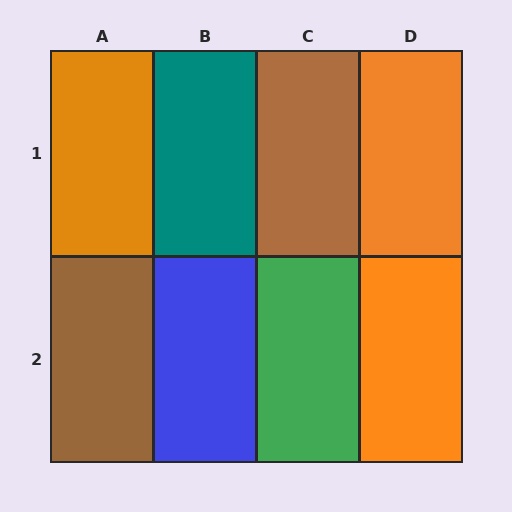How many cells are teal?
1 cell is teal.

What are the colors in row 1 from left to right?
Orange, teal, brown, orange.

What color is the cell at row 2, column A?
Brown.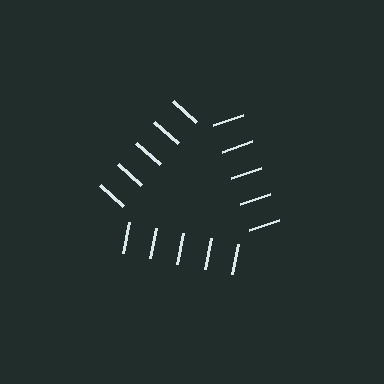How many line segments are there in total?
15 — 5 along each of the 3 edges.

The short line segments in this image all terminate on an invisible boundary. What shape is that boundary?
An illusory triangle — the line segments terminate on its edges but no continuous stroke is drawn.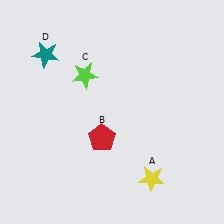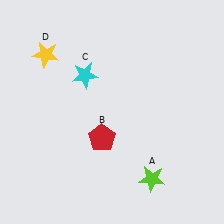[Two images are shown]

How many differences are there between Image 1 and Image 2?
There are 3 differences between the two images.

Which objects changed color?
A changed from yellow to lime. C changed from lime to cyan. D changed from teal to yellow.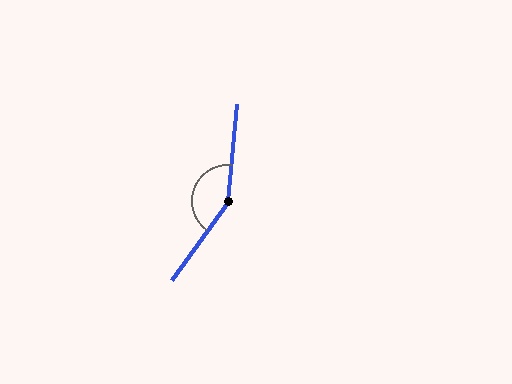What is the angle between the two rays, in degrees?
Approximately 150 degrees.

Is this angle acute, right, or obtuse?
It is obtuse.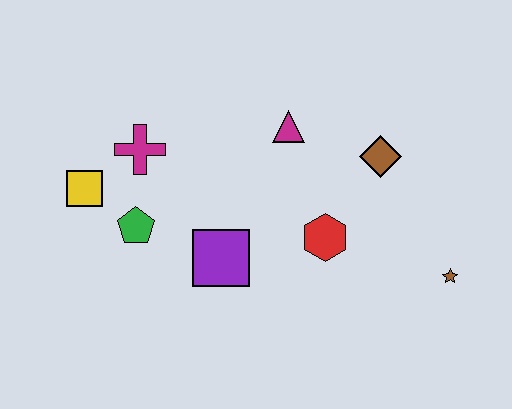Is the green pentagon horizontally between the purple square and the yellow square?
Yes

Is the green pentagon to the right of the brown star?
No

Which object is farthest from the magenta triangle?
The brown star is farthest from the magenta triangle.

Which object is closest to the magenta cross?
The yellow square is closest to the magenta cross.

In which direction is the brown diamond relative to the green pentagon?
The brown diamond is to the right of the green pentagon.